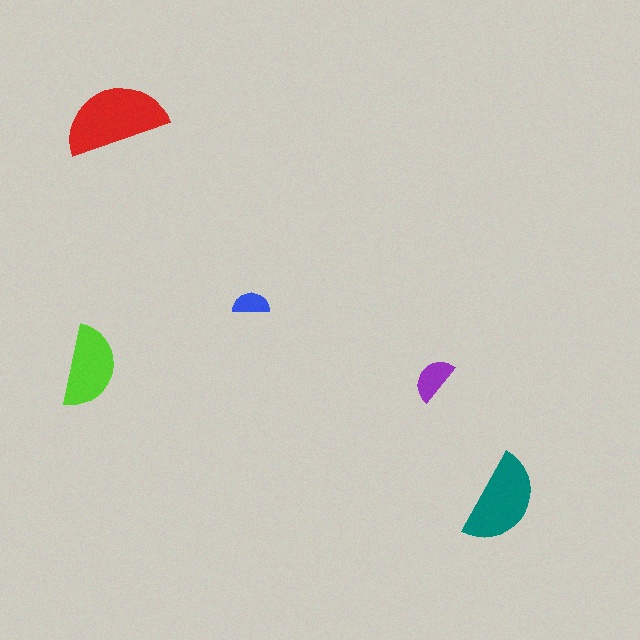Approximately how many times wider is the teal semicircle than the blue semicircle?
About 2.5 times wider.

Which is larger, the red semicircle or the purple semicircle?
The red one.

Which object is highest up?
The red semicircle is topmost.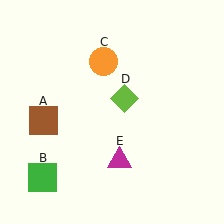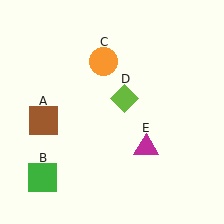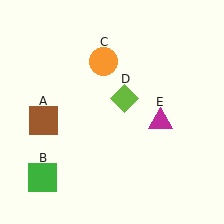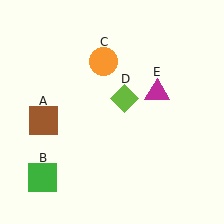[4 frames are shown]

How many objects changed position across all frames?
1 object changed position: magenta triangle (object E).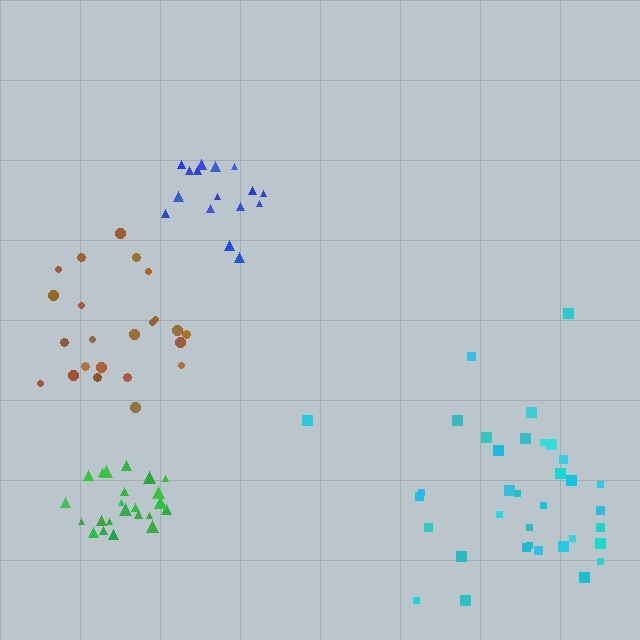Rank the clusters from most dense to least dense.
green, blue, brown, cyan.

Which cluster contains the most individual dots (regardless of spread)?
Cyan (35).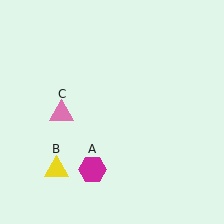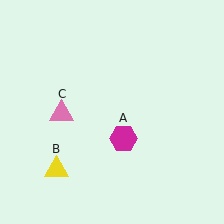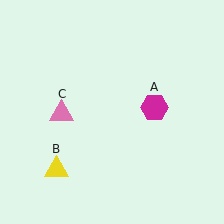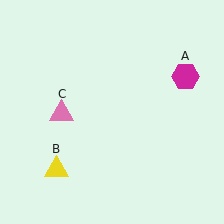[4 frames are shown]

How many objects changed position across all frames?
1 object changed position: magenta hexagon (object A).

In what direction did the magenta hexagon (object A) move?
The magenta hexagon (object A) moved up and to the right.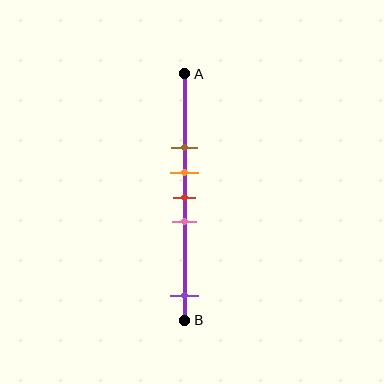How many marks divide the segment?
There are 5 marks dividing the segment.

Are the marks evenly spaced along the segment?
No, the marks are not evenly spaced.